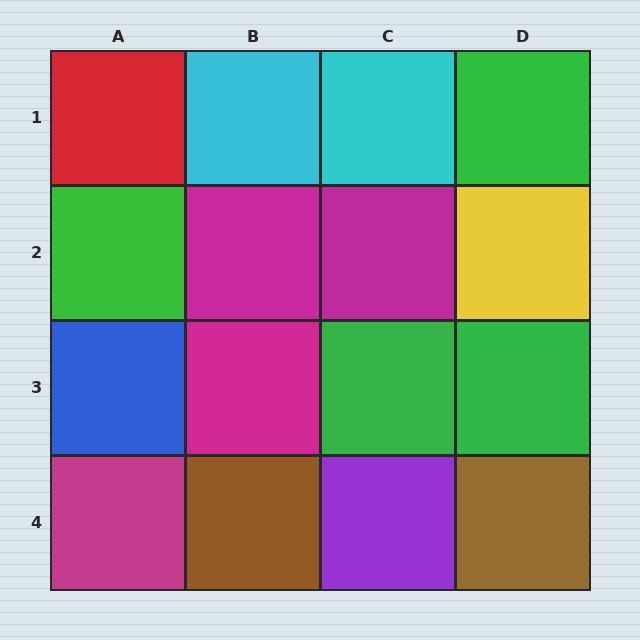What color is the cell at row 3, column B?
Magenta.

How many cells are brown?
2 cells are brown.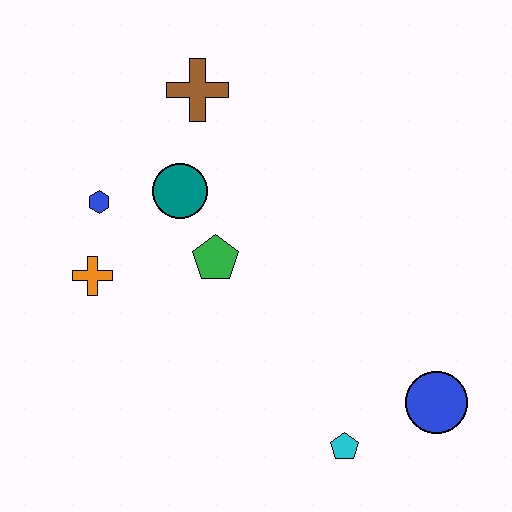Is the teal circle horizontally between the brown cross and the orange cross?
Yes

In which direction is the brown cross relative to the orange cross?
The brown cross is above the orange cross.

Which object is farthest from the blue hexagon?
The blue circle is farthest from the blue hexagon.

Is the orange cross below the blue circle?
No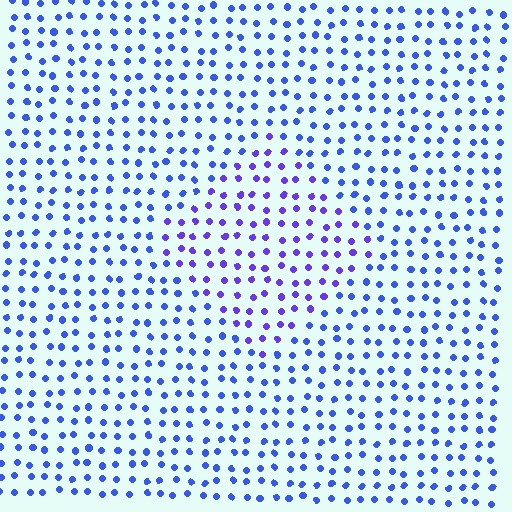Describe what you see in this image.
The image is filled with small blue elements in a uniform arrangement. A diamond-shaped region is visible where the elements are tinted to a slightly different hue, forming a subtle color boundary.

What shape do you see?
I see a diamond.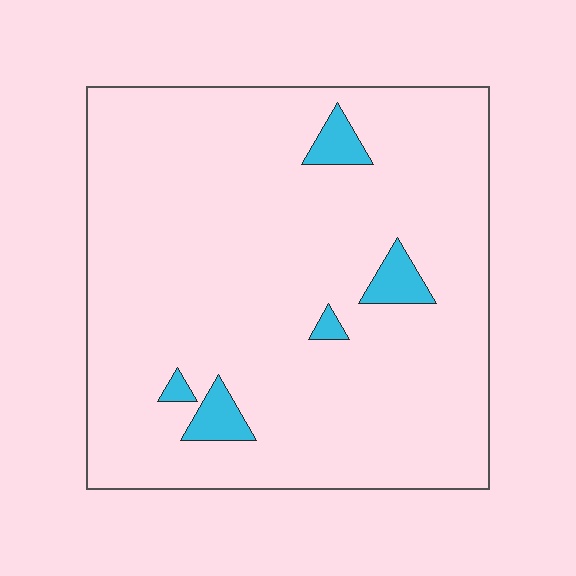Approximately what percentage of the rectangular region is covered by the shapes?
Approximately 5%.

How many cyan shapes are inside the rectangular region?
5.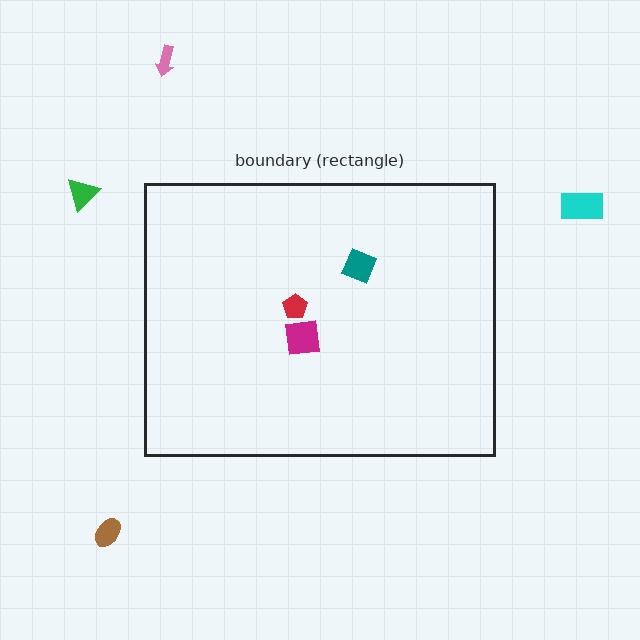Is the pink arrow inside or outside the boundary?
Outside.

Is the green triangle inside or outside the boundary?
Outside.